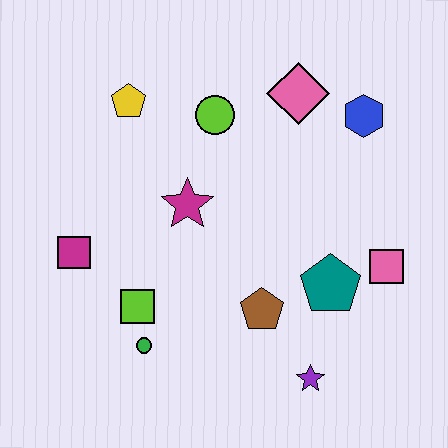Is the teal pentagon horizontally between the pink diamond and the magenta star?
No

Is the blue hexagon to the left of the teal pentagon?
No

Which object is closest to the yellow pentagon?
The lime circle is closest to the yellow pentagon.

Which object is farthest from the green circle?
The blue hexagon is farthest from the green circle.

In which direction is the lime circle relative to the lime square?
The lime circle is above the lime square.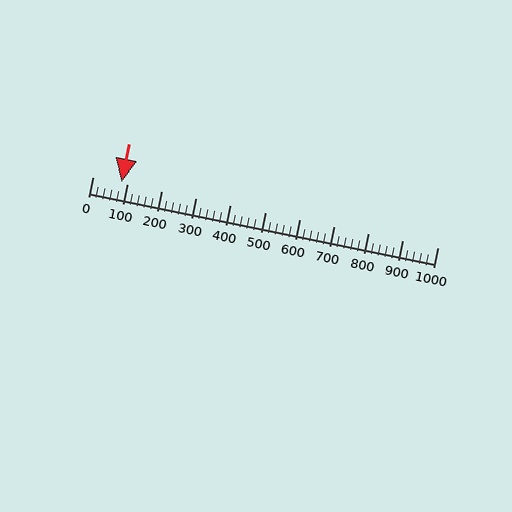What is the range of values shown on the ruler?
The ruler shows values from 0 to 1000.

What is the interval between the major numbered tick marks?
The major tick marks are spaced 100 units apart.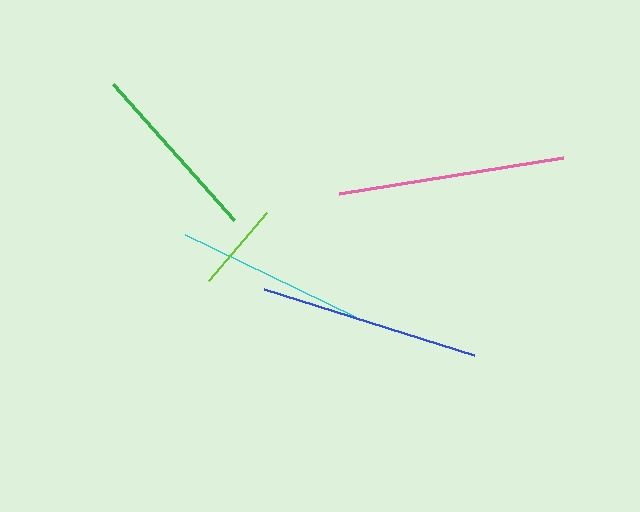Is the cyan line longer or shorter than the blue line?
The blue line is longer than the cyan line.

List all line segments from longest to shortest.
From longest to shortest: pink, blue, cyan, green, lime.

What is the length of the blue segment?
The blue segment is approximately 220 pixels long.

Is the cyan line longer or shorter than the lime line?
The cyan line is longer than the lime line.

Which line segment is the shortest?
The lime line is the shortest at approximately 90 pixels.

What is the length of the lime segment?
The lime segment is approximately 90 pixels long.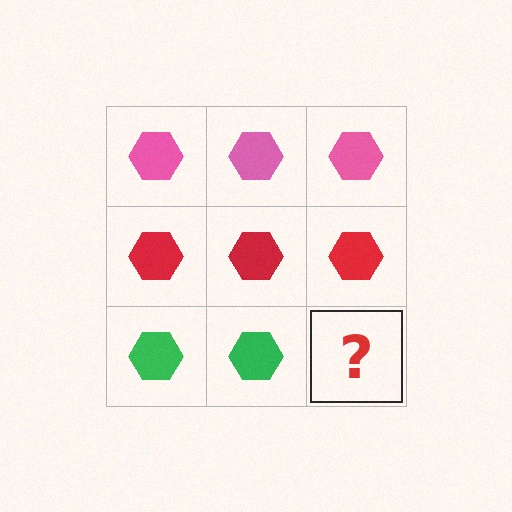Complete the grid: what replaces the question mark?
The question mark should be replaced with a green hexagon.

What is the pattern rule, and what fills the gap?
The rule is that each row has a consistent color. The gap should be filled with a green hexagon.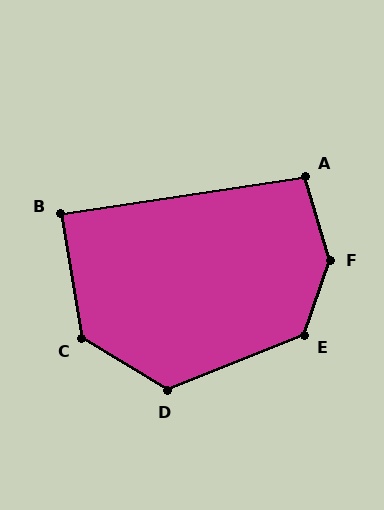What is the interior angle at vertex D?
Approximately 126 degrees (obtuse).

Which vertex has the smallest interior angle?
B, at approximately 89 degrees.